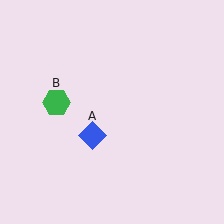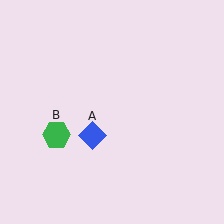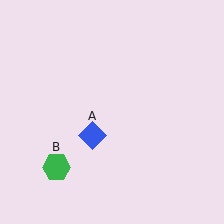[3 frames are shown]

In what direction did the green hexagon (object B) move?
The green hexagon (object B) moved down.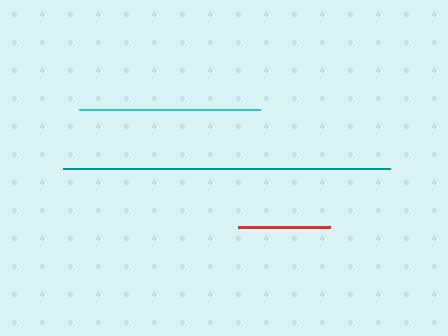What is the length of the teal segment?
The teal segment is approximately 327 pixels long.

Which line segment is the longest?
The teal line is the longest at approximately 327 pixels.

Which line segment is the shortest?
The red line is the shortest at approximately 91 pixels.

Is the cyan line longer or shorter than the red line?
The cyan line is longer than the red line.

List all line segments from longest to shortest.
From longest to shortest: teal, cyan, red.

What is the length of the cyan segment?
The cyan segment is approximately 181 pixels long.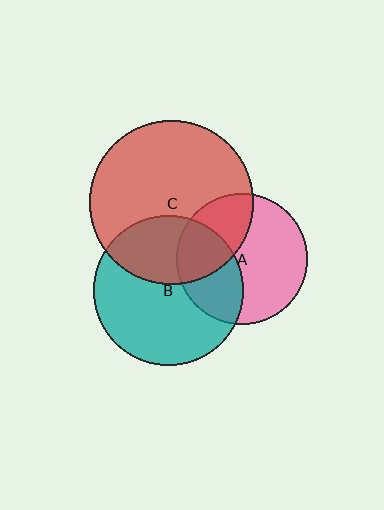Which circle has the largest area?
Circle C (red).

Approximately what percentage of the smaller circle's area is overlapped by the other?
Approximately 35%.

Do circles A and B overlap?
Yes.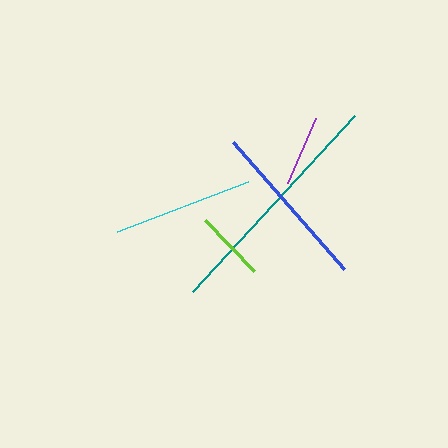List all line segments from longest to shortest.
From longest to shortest: teal, blue, cyan, purple, lime.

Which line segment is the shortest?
The lime line is the shortest at approximately 70 pixels.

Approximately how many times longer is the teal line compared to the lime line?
The teal line is approximately 3.4 times the length of the lime line.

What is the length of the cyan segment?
The cyan segment is approximately 141 pixels long.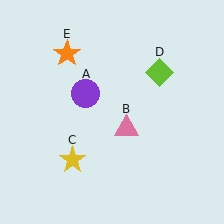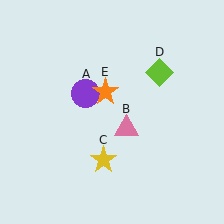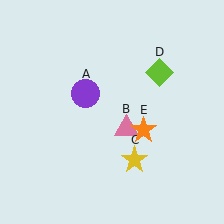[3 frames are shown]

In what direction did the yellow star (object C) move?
The yellow star (object C) moved right.